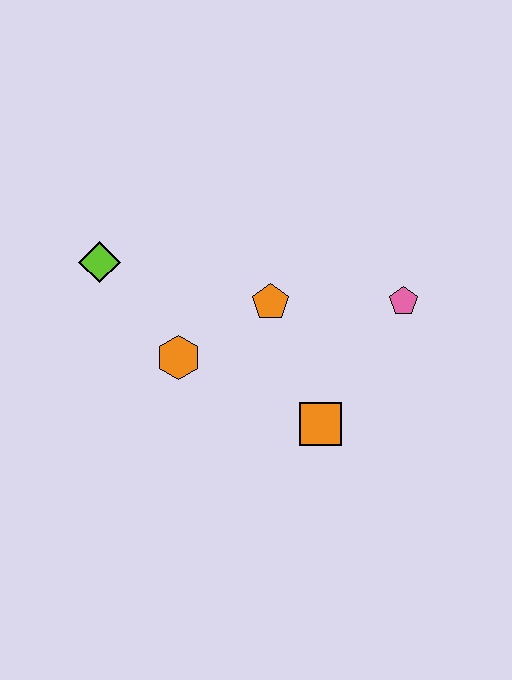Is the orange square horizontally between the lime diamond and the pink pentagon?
Yes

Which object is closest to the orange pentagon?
The orange hexagon is closest to the orange pentagon.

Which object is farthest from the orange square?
The lime diamond is farthest from the orange square.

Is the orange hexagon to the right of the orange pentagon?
No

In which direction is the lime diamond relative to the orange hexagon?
The lime diamond is above the orange hexagon.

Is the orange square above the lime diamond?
No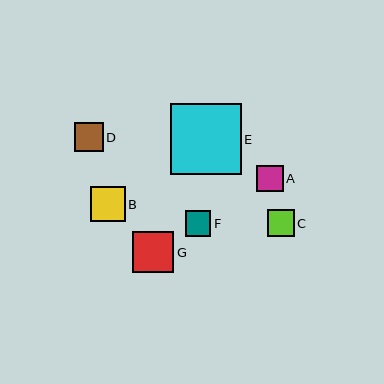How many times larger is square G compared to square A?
Square G is approximately 1.5 times the size of square A.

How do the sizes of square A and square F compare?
Square A and square F are approximately the same size.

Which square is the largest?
Square E is the largest with a size of approximately 71 pixels.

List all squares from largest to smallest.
From largest to smallest: E, G, B, D, C, A, F.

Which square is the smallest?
Square F is the smallest with a size of approximately 25 pixels.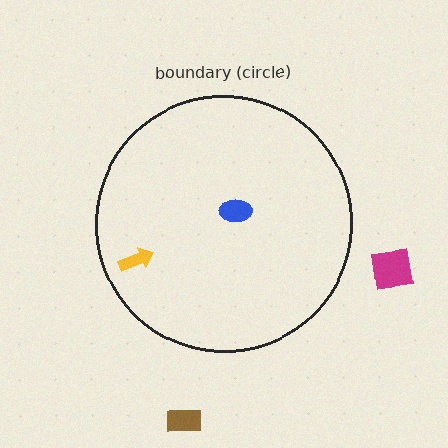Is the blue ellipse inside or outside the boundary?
Inside.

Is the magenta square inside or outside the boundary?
Outside.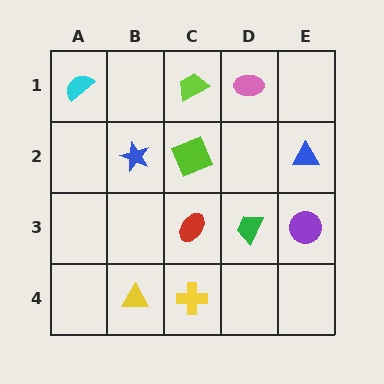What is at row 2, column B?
A blue star.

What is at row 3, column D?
A green trapezoid.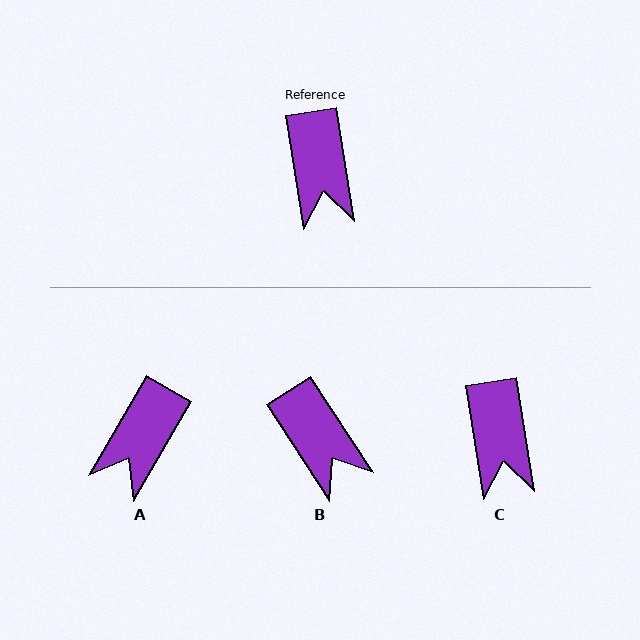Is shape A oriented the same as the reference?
No, it is off by about 39 degrees.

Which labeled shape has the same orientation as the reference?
C.